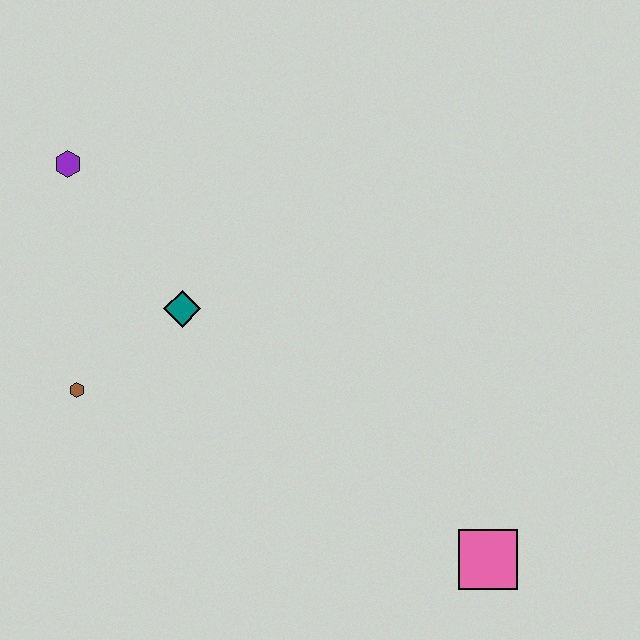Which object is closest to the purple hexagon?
The teal diamond is closest to the purple hexagon.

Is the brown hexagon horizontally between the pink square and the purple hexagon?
Yes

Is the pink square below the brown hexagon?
Yes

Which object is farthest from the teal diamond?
The pink square is farthest from the teal diamond.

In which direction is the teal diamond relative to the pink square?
The teal diamond is to the left of the pink square.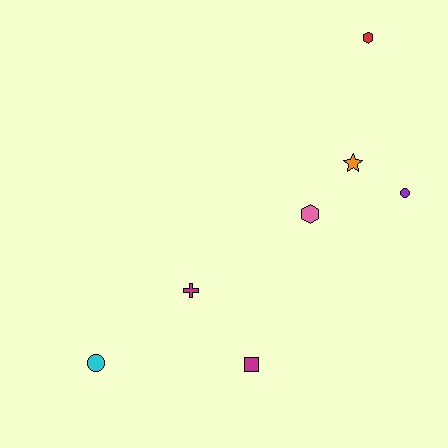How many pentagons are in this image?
There are no pentagons.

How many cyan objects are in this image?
There is 1 cyan object.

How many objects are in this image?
There are 7 objects.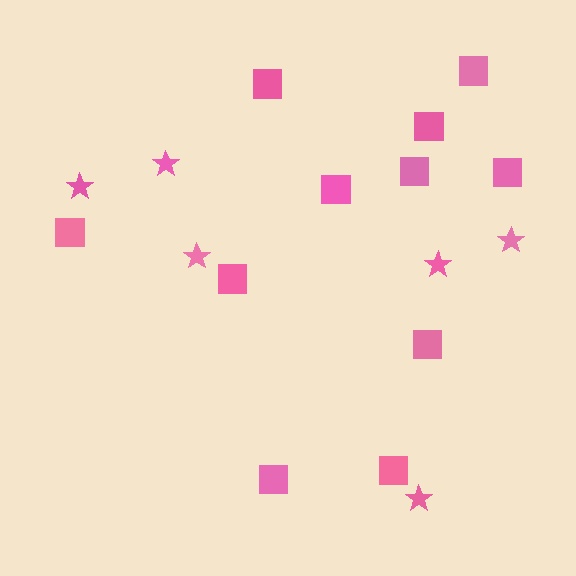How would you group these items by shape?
There are 2 groups: one group of squares (11) and one group of stars (6).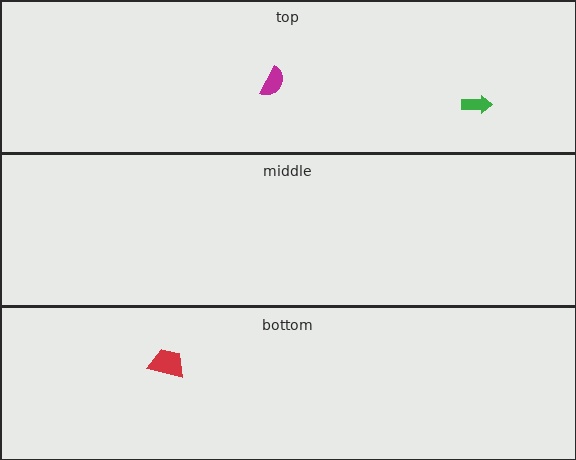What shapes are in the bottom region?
The red trapezoid.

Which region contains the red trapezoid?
The bottom region.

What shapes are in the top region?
The magenta semicircle, the green arrow.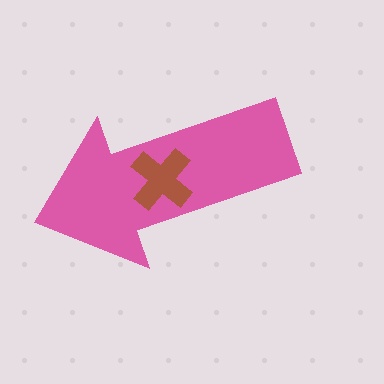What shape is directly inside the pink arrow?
The brown cross.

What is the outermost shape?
The pink arrow.